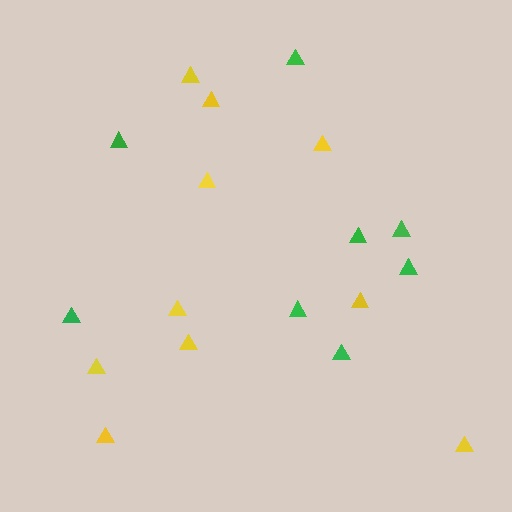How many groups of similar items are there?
There are 2 groups: one group of green triangles (8) and one group of yellow triangles (10).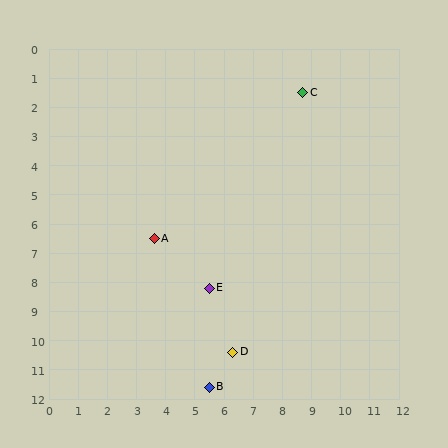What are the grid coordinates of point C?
Point C is at approximately (8.7, 1.5).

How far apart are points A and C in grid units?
Points A and C are about 7.1 grid units apart.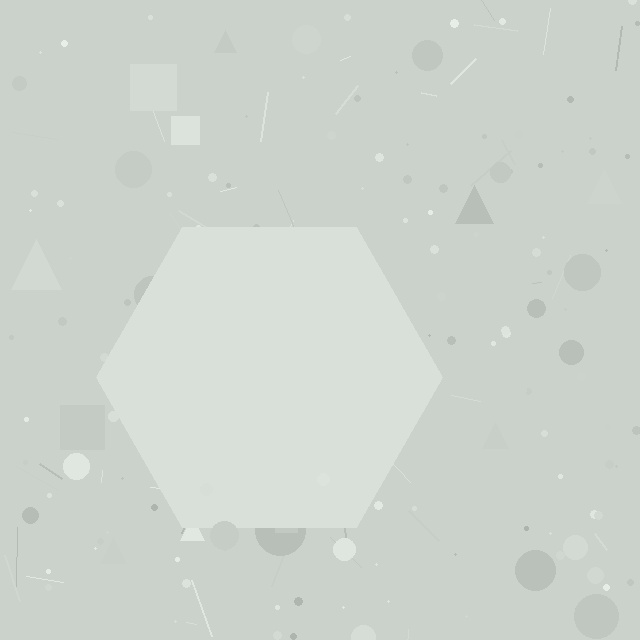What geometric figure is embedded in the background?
A hexagon is embedded in the background.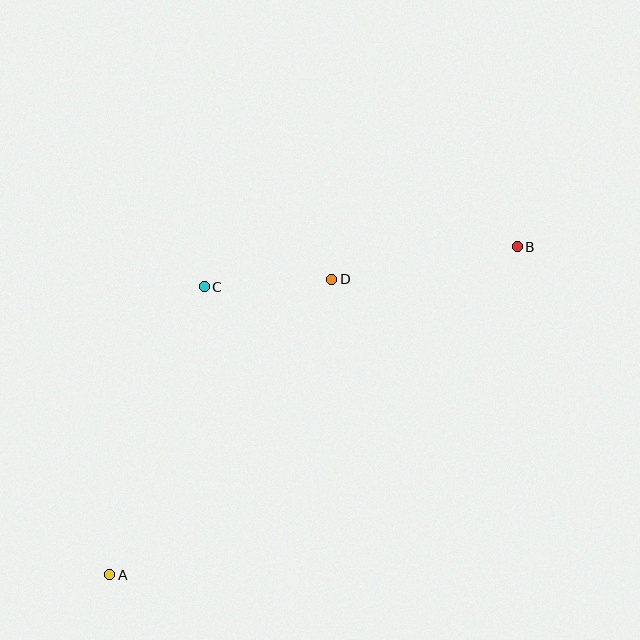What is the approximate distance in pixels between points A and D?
The distance between A and D is approximately 369 pixels.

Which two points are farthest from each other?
Points A and B are farthest from each other.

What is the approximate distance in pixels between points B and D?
The distance between B and D is approximately 188 pixels.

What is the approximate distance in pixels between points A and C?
The distance between A and C is approximately 303 pixels.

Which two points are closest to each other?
Points C and D are closest to each other.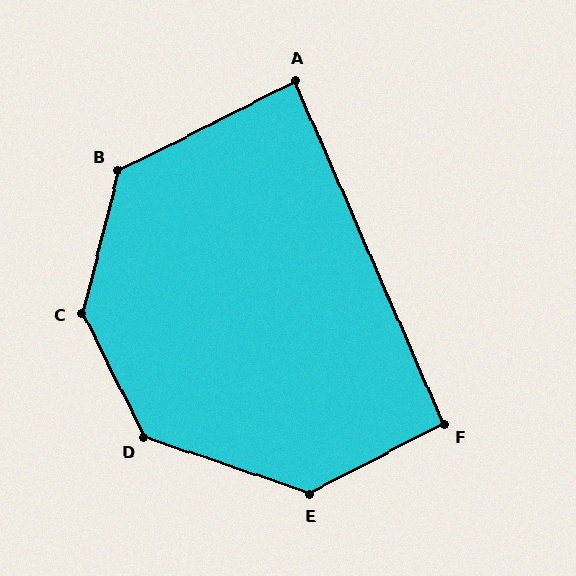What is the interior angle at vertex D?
Approximately 136 degrees (obtuse).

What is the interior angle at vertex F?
Approximately 94 degrees (approximately right).